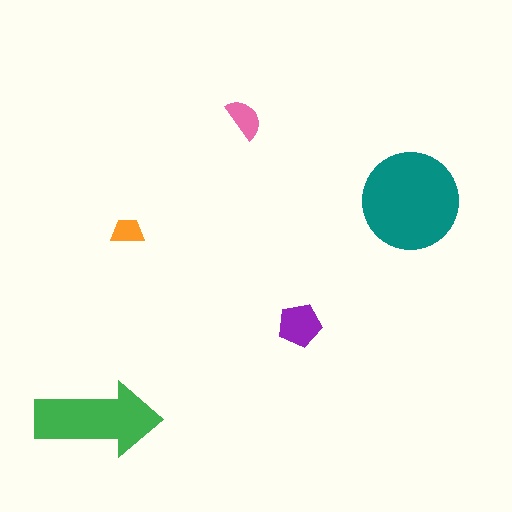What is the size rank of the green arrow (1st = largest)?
2nd.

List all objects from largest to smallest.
The teal circle, the green arrow, the purple pentagon, the pink semicircle, the orange trapezoid.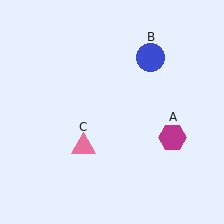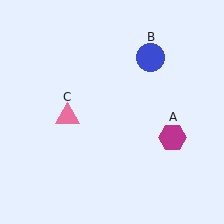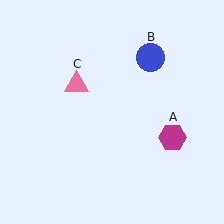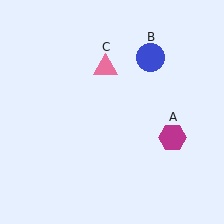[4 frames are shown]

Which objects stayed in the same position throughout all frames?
Magenta hexagon (object A) and blue circle (object B) remained stationary.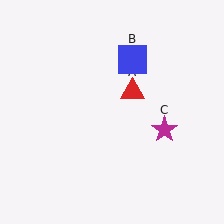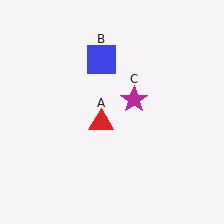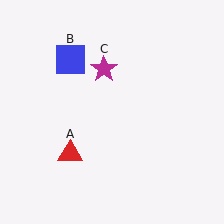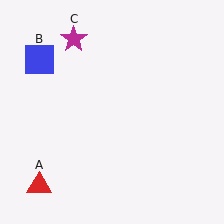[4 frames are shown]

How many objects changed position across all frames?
3 objects changed position: red triangle (object A), blue square (object B), magenta star (object C).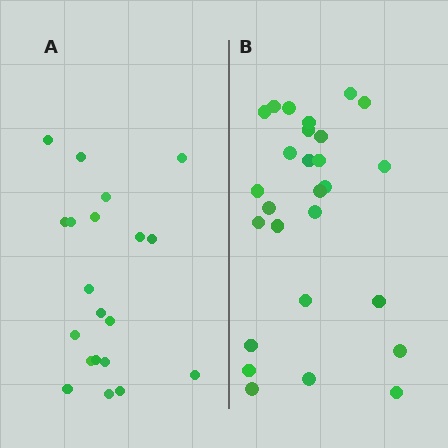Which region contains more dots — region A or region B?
Region B (the right region) has more dots.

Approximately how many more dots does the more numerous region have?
Region B has roughly 8 or so more dots than region A.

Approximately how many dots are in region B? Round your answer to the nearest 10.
About 30 dots. (The exact count is 27, which rounds to 30.)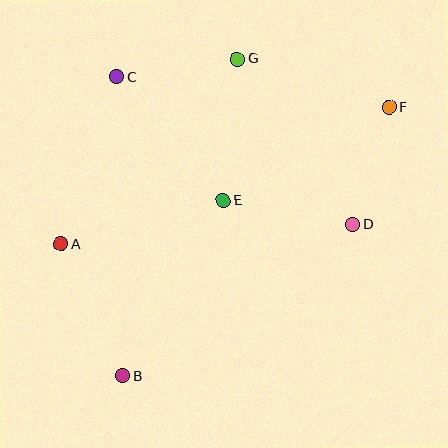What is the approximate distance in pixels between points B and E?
The distance between B and E is approximately 202 pixels.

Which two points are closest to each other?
Points C and G are closest to each other.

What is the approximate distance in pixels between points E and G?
The distance between E and G is approximately 142 pixels.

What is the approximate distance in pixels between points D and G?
The distance between D and G is approximately 202 pixels.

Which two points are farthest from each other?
Points B and F are farthest from each other.